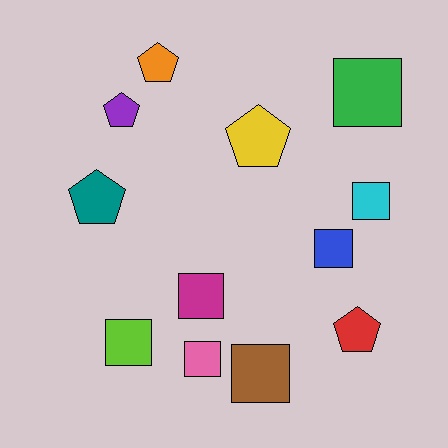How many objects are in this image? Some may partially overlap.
There are 12 objects.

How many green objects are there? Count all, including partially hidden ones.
There is 1 green object.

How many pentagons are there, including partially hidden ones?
There are 5 pentagons.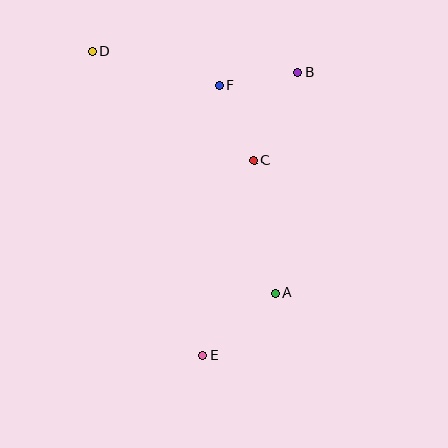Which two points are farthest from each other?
Points D and E are farthest from each other.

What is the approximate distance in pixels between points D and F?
The distance between D and F is approximately 132 pixels.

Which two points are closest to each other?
Points B and F are closest to each other.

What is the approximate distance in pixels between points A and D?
The distance between A and D is approximately 303 pixels.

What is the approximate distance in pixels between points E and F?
The distance between E and F is approximately 270 pixels.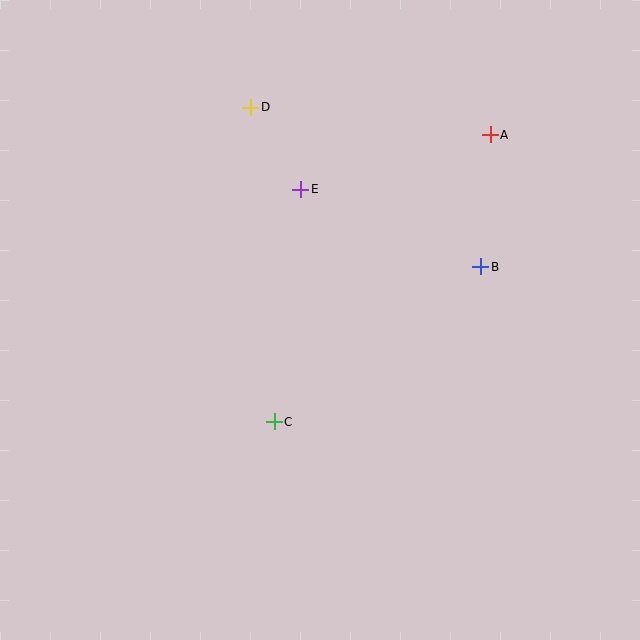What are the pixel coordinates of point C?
Point C is at (274, 422).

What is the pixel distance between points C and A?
The distance between C and A is 359 pixels.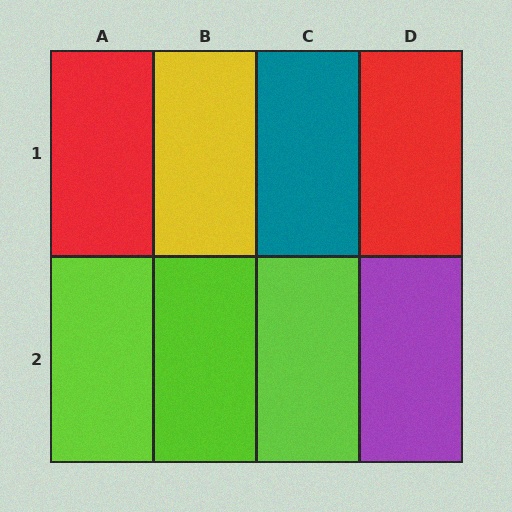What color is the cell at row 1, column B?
Yellow.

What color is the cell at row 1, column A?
Red.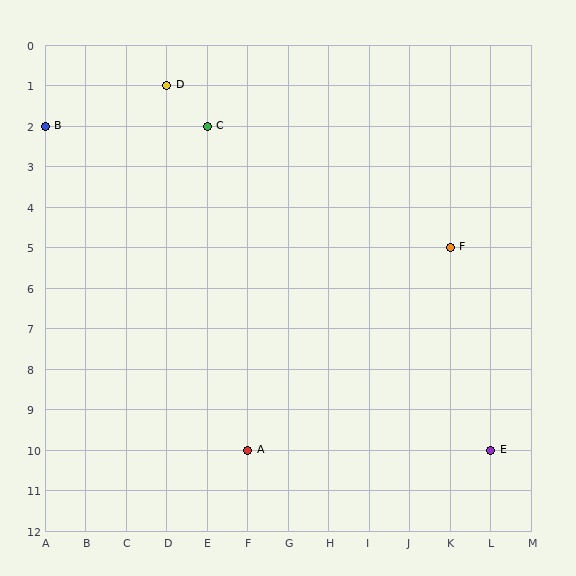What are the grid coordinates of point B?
Point B is at grid coordinates (A, 2).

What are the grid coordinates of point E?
Point E is at grid coordinates (L, 10).